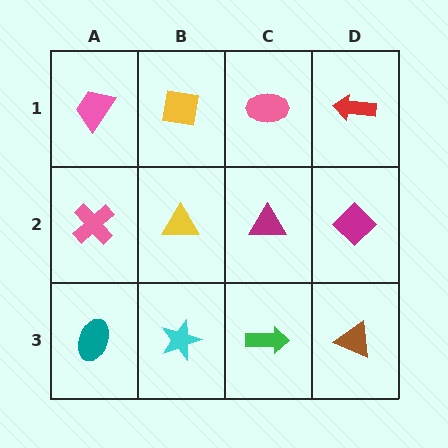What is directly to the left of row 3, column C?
A cyan star.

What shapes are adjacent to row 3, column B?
A yellow triangle (row 2, column B), a teal ellipse (row 3, column A), a green arrow (row 3, column C).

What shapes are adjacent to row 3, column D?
A magenta diamond (row 2, column D), a green arrow (row 3, column C).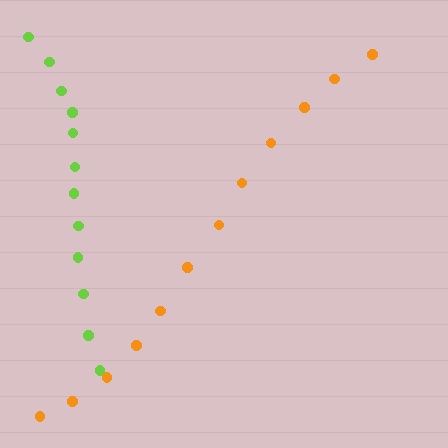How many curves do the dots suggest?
There are 2 distinct paths.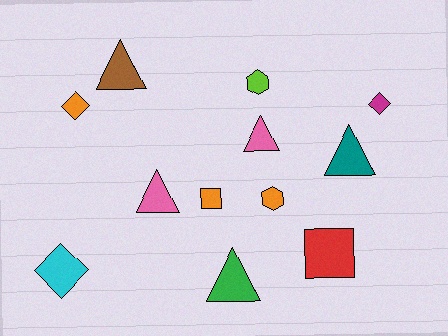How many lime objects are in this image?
There is 1 lime object.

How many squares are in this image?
There are 2 squares.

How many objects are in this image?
There are 12 objects.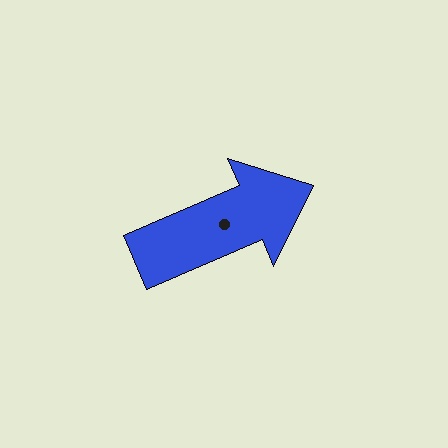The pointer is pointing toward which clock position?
Roughly 2 o'clock.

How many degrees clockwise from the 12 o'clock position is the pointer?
Approximately 67 degrees.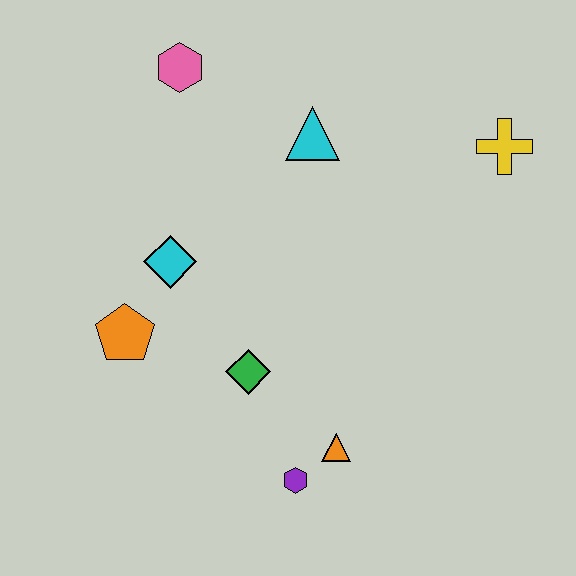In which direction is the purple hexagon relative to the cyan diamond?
The purple hexagon is below the cyan diamond.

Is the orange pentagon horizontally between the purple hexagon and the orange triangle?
No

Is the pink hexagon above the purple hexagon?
Yes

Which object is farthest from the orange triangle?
The pink hexagon is farthest from the orange triangle.